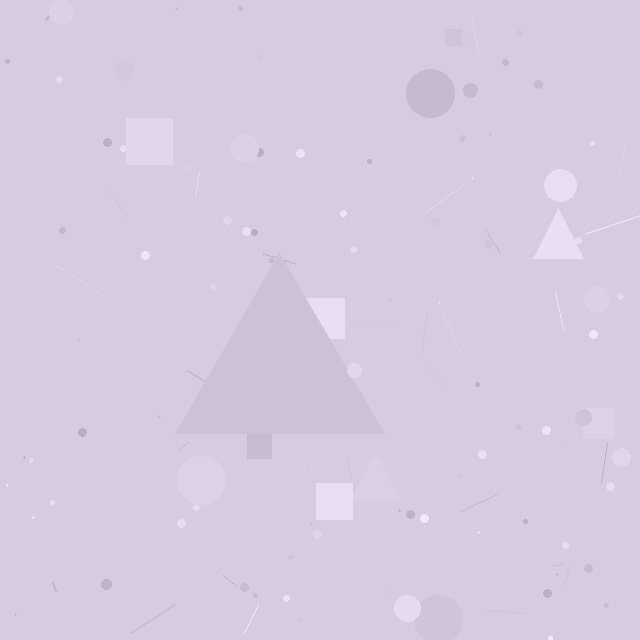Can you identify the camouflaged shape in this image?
The camouflaged shape is a triangle.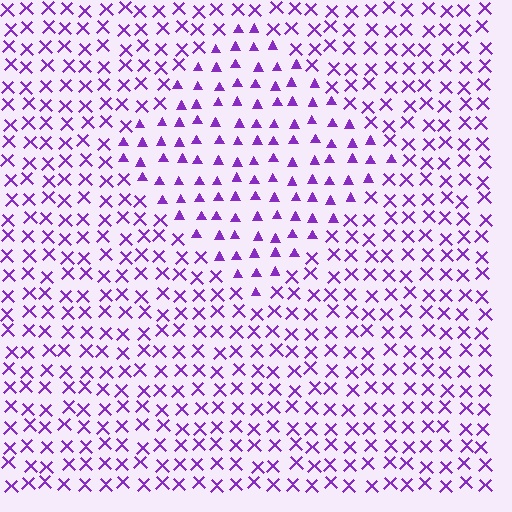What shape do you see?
I see a diamond.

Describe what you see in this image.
The image is filled with small purple elements arranged in a uniform grid. A diamond-shaped region contains triangles, while the surrounding area contains X marks. The boundary is defined purely by the change in element shape.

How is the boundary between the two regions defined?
The boundary is defined by a change in element shape: triangles inside vs. X marks outside. All elements share the same color and spacing.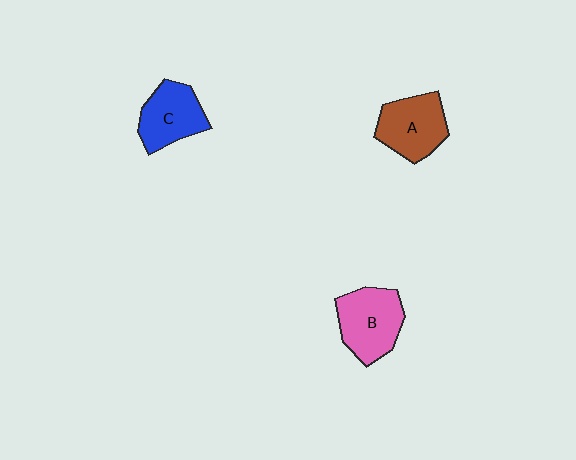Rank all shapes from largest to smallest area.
From largest to smallest: B (pink), A (brown), C (blue).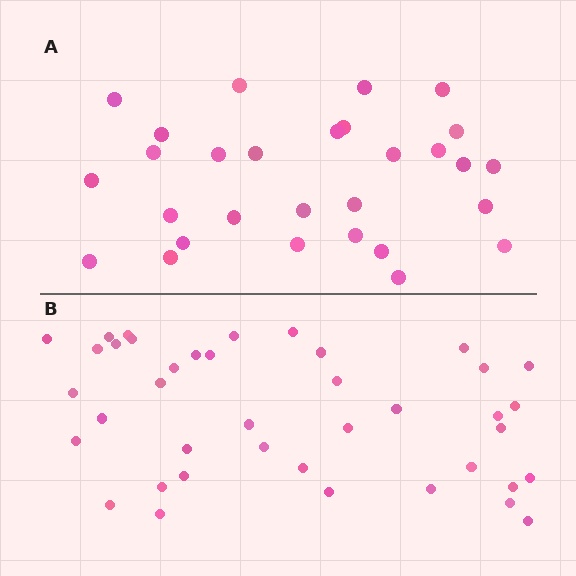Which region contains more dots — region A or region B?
Region B (the bottom region) has more dots.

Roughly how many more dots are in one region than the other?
Region B has roughly 12 or so more dots than region A.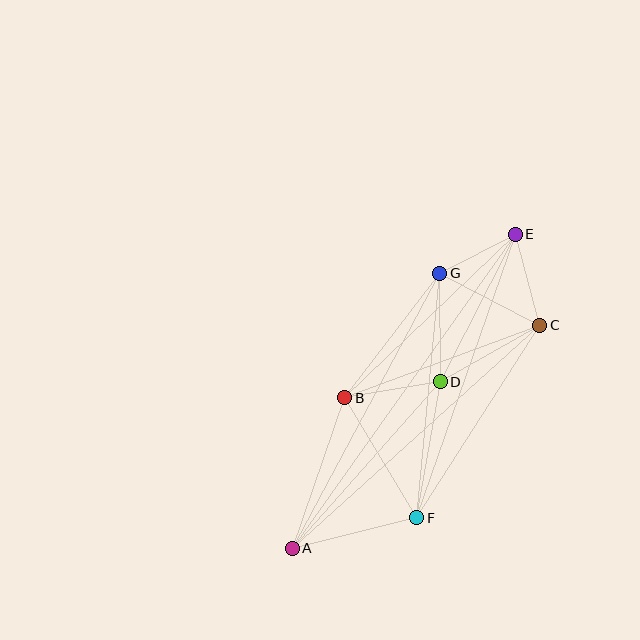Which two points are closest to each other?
Points E and G are closest to each other.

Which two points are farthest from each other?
Points A and E are farthest from each other.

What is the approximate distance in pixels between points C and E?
The distance between C and E is approximately 94 pixels.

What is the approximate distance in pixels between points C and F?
The distance between C and F is approximately 229 pixels.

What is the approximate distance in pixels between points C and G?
The distance between C and G is approximately 113 pixels.